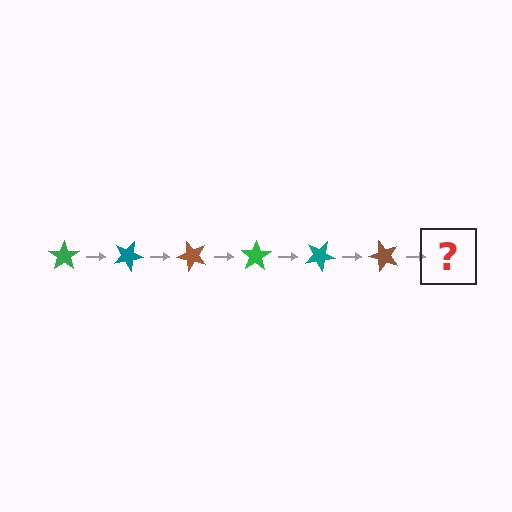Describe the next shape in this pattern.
It should be a green star, rotated 150 degrees from the start.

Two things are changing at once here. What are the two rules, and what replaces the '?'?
The two rules are that it rotates 25 degrees each step and the color cycles through green, teal, and brown. The '?' should be a green star, rotated 150 degrees from the start.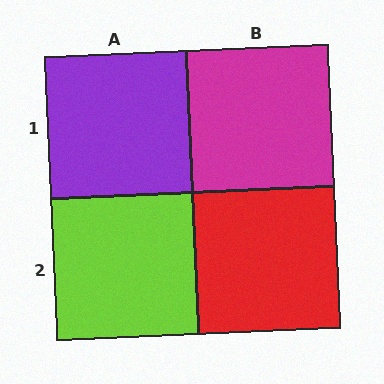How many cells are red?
1 cell is red.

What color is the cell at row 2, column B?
Red.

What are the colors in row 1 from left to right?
Purple, magenta.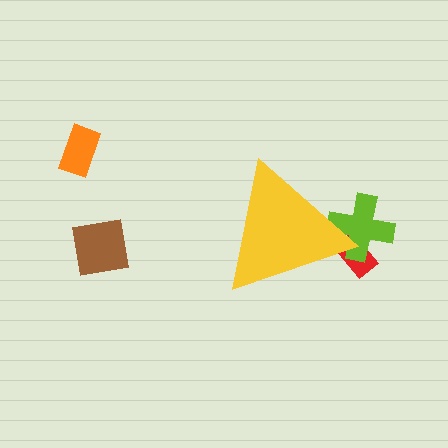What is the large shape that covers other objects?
A yellow triangle.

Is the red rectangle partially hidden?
Yes, the red rectangle is partially hidden behind the yellow triangle.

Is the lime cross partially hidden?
Yes, the lime cross is partially hidden behind the yellow triangle.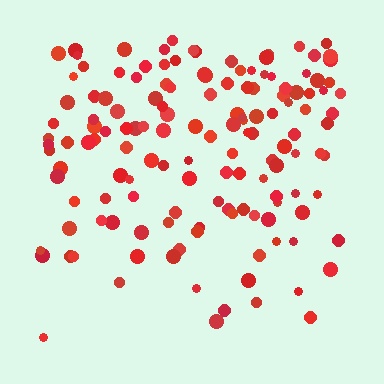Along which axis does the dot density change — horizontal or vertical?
Vertical.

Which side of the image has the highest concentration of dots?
The top.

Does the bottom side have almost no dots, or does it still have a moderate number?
Still a moderate number, just noticeably fewer than the top.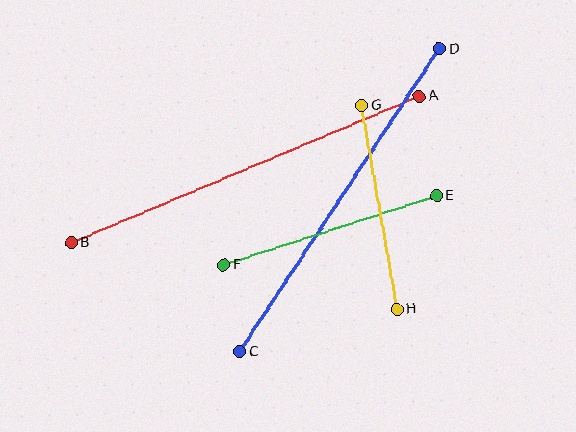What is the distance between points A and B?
The distance is approximately 378 pixels.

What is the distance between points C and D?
The distance is approximately 363 pixels.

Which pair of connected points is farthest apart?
Points A and B are farthest apart.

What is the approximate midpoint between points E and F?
The midpoint is at approximately (330, 230) pixels.